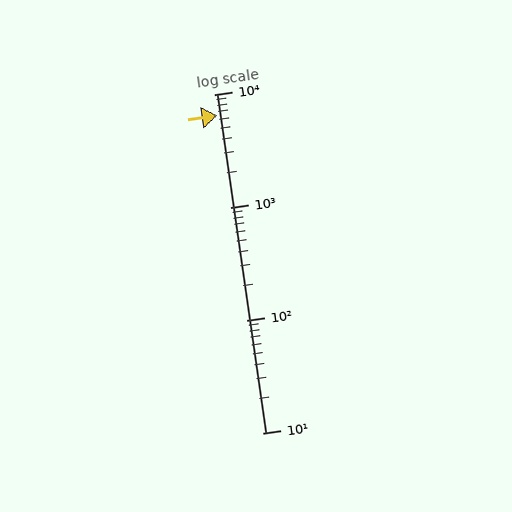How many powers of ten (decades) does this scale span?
The scale spans 3 decades, from 10 to 10000.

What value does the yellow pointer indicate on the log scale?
The pointer indicates approximately 6500.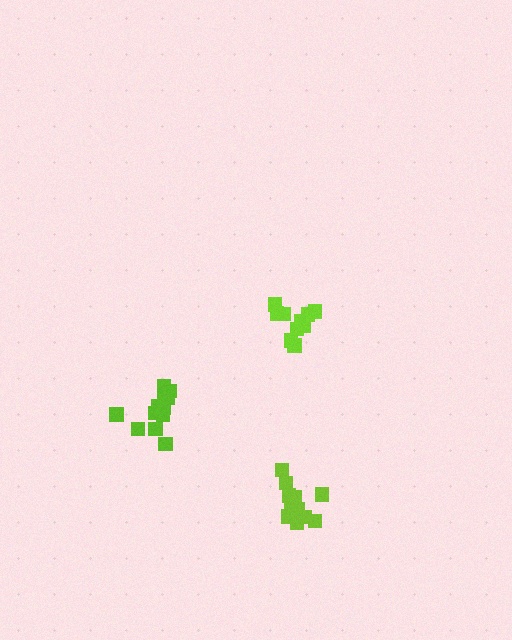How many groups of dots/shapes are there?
There are 3 groups.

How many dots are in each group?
Group 1: 10 dots, Group 2: 12 dots, Group 3: 13 dots (35 total).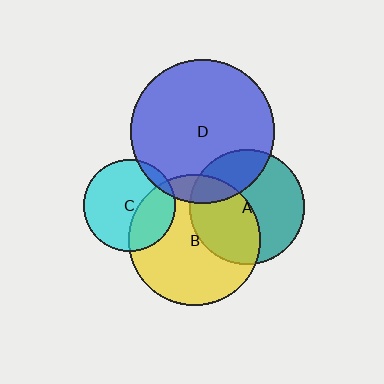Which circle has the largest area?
Circle D (blue).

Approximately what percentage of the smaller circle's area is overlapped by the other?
Approximately 30%.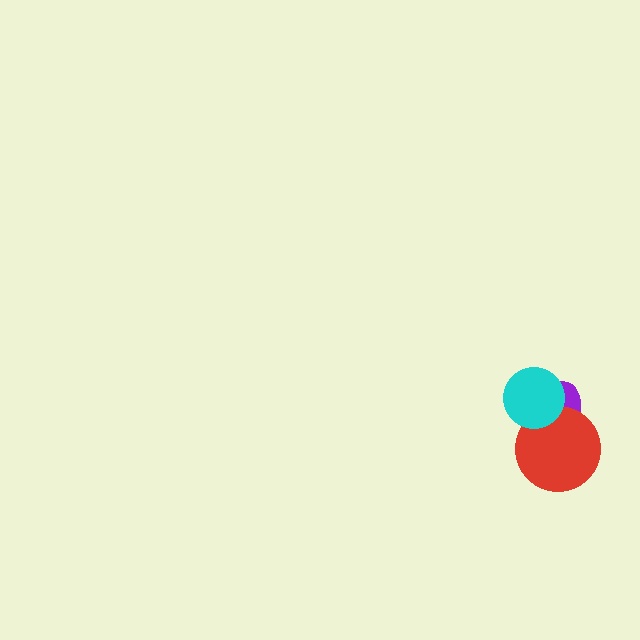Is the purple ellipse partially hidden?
Yes, it is partially covered by another shape.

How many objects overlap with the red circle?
2 objects overlap with the red circle.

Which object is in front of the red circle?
The cyan circle is in front of the red circle.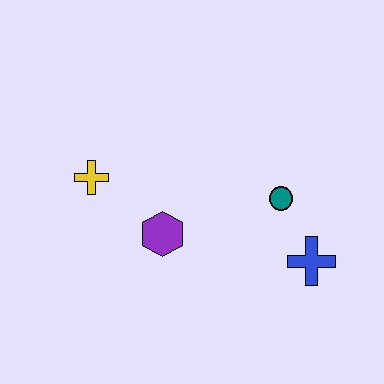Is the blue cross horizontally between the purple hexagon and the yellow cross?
No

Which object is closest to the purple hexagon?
The yellow cross is closest to the purple hexagon.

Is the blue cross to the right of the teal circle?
Yes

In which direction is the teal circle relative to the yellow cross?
The teal circle is to the right of the yellow cross.